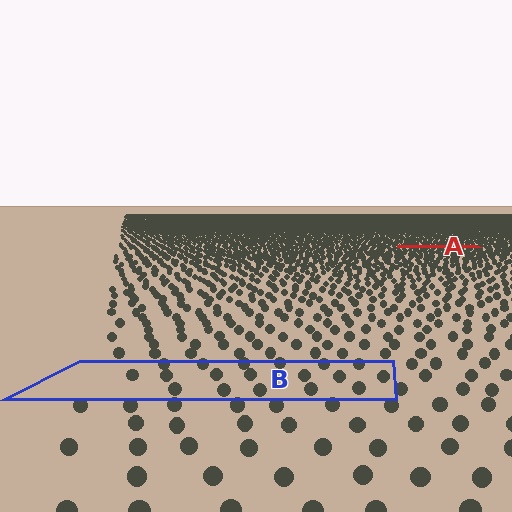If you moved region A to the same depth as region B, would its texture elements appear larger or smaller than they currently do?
They would appear larger. At a closer depth, the same texture elements are projected at a bigger on-screen size.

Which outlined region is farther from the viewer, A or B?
Region A is farther from the viewer — the texture elements inside it appear smaller and more densely packed.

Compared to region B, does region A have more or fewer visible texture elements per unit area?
Region A has more texture elements per unit area — they are packed more densely because it is farther away.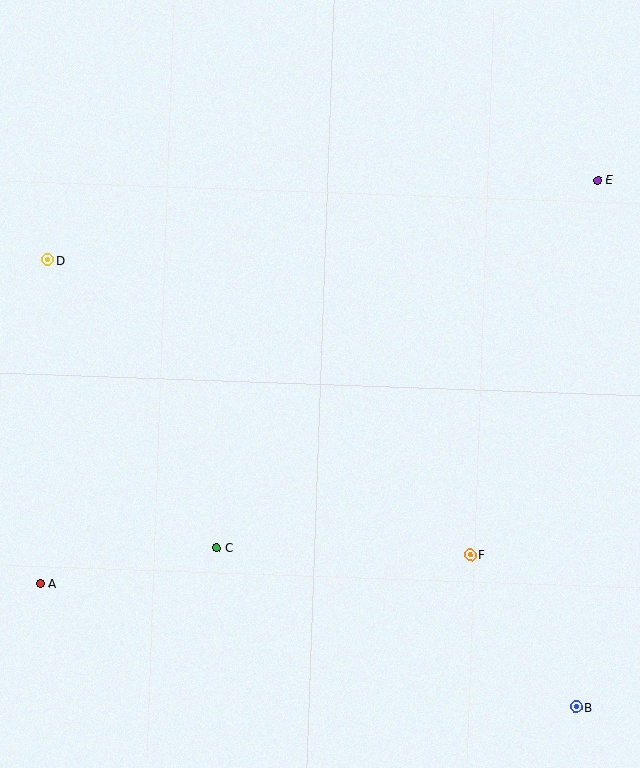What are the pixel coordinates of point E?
Point E is at (598, 180).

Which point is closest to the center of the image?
Point C at (217, 548) is closest to the center.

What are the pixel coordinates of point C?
Point C is at (217, 548).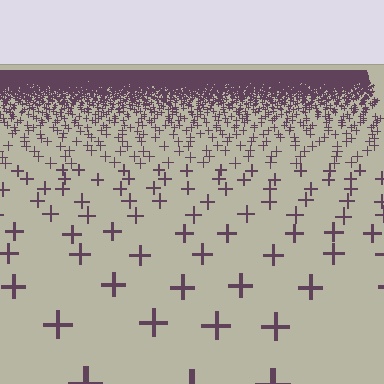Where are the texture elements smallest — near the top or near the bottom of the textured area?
Near the top.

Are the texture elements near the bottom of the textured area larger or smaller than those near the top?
Larger. Near the bottom, elements are closer to the viewer and appear at a bigger on-screen size.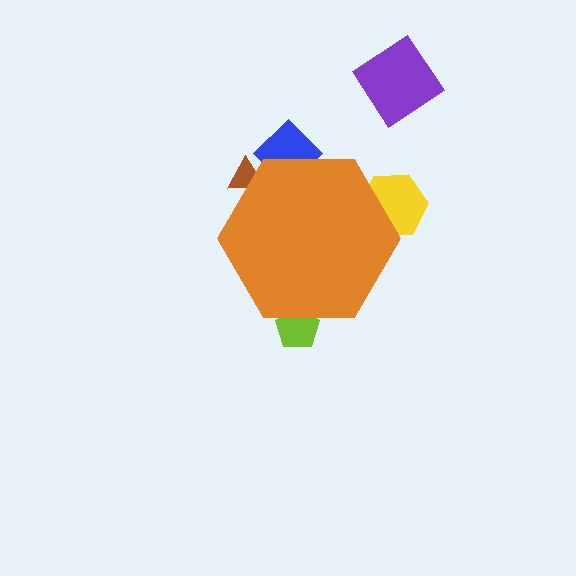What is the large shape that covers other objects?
An orange hexagon.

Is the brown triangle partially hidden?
Yes, the brown triangle is partially hidden behind the orange hexagon.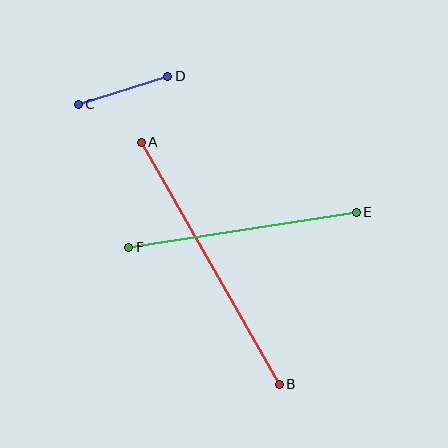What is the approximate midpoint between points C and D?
The midpoint is at approximately (123, 90) pixels.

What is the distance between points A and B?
The distance is approximately 279 pixels.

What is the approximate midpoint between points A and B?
The midpoint is at approximately (210, 263) pixels.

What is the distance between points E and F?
The distance is approximately 230 pixels.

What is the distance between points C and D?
The distance is approximately 94 pixels.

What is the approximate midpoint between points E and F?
The midpoint is at approximately (243, 230) pixels.